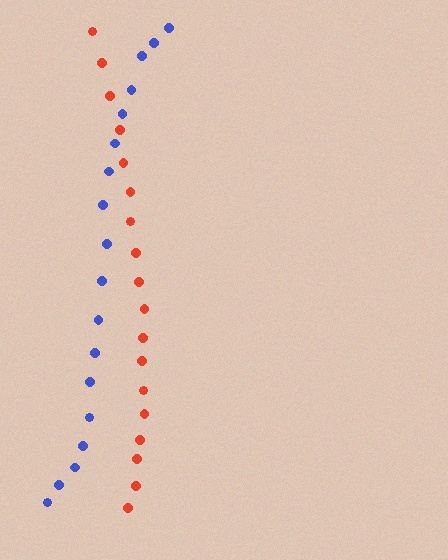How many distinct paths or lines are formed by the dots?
There are 2 distinct paths.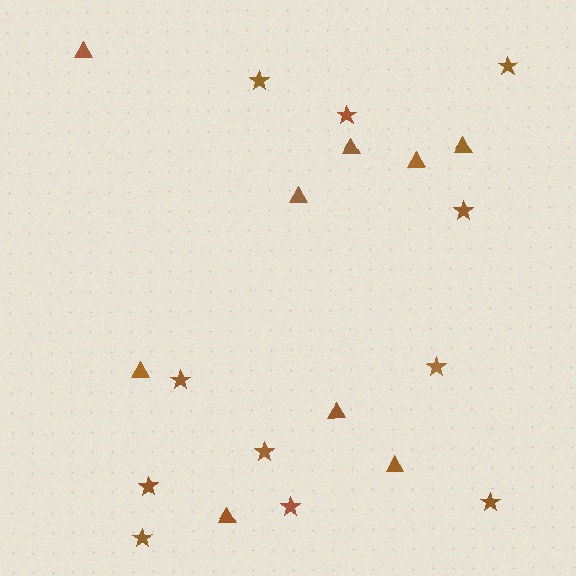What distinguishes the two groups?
There are 2 groups: one group of triangles (9) and one group of stars (11).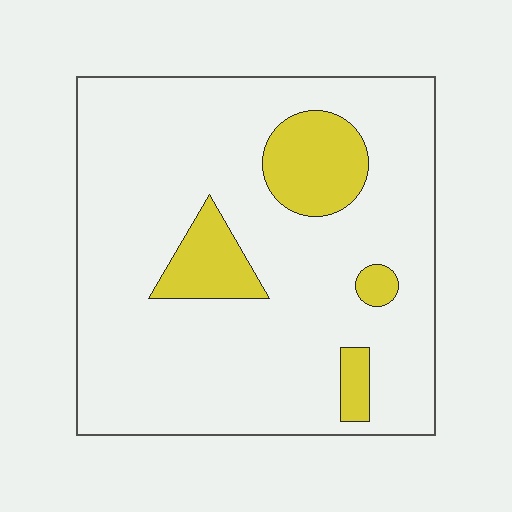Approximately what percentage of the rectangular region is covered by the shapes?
Approximately 15%.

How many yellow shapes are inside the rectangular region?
4.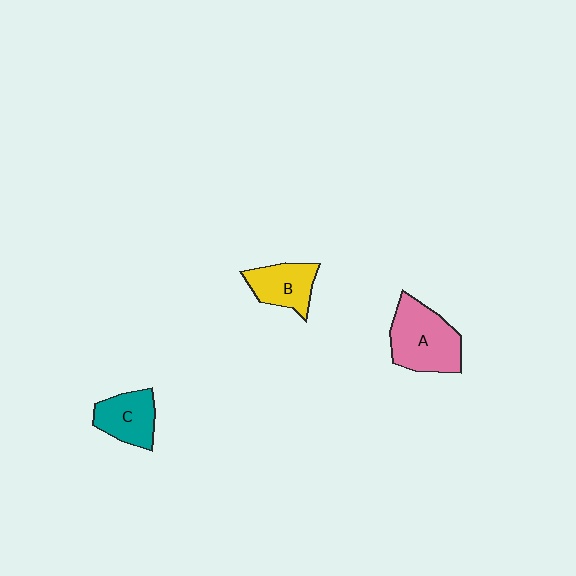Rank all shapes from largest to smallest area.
From largest to smallest: A (pink), C (teal), B (yellow).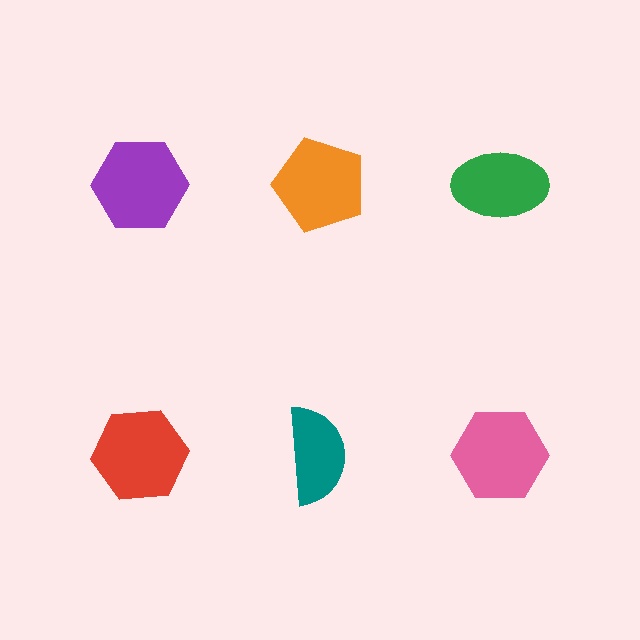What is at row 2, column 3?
A pink hexagon.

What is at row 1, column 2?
An orange pentagon.